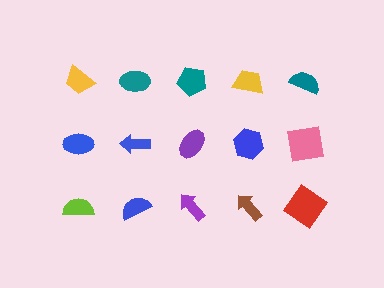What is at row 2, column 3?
A purple ellipse.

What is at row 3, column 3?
A purple arrow.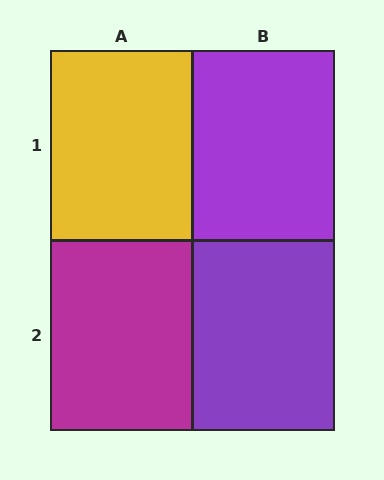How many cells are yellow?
1 cell is yellow.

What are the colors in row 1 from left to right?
Yellow, purple.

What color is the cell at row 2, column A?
Magenta.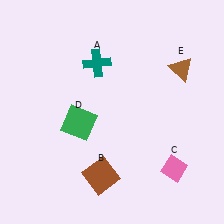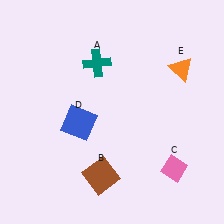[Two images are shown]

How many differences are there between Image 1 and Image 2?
There are 2 differences between the two images.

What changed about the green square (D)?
In Image 1, D is green. In Image 2, it changed to blue.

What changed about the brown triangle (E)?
In Image 1, E is brown. In Image 2, it changed to orange.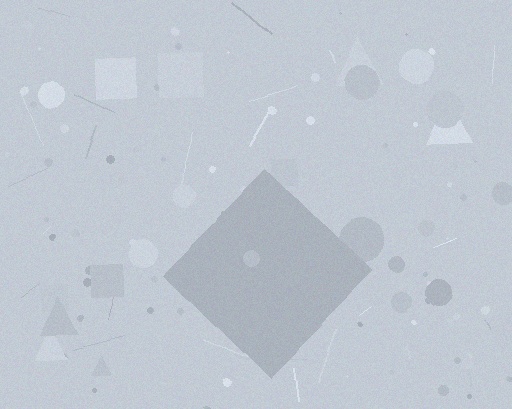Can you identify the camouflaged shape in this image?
The camouflaged shape is a diamond.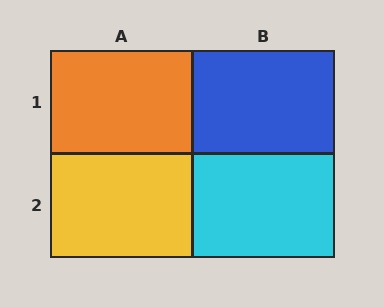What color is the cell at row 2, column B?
Cyan.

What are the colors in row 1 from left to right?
Orange, blue.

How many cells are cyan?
1 cell is cyan.